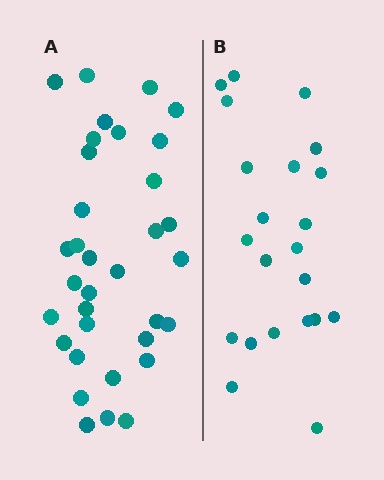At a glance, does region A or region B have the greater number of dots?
Region A (the left region) has more dots.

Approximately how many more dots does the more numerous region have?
Region A has roughly 12 or so more dots than region B.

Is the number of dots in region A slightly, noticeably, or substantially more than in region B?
Region A has substantially more. The ratio is roughly 1.5 to 1.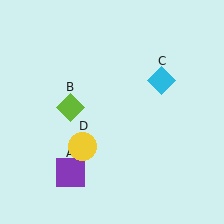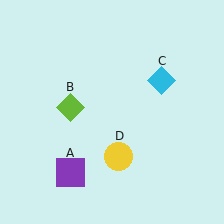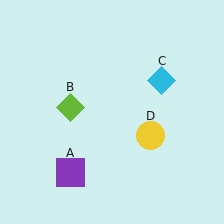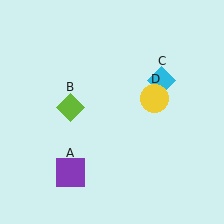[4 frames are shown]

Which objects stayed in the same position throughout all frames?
Purple square (object A) and lime diamond (object B) and cyan diamond (object C) remained stationary.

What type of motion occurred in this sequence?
The yellow circle (object D) rotated counterclockwise around the center of the scene.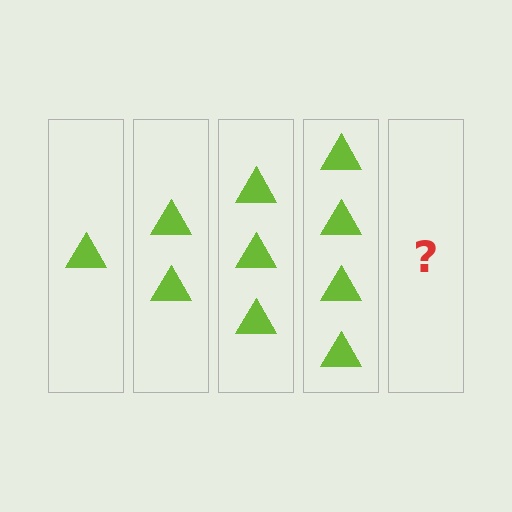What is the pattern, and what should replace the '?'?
The pattern is that each step adds one more triangle. The '?' should be 5 triangles.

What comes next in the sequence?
The next element should be 5 triangles.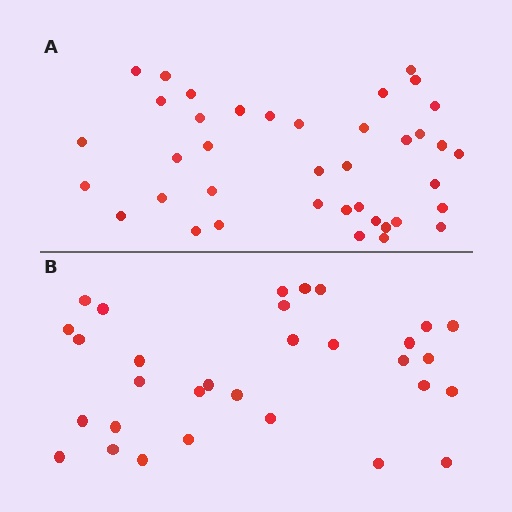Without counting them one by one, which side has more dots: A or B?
Region A (the top region) has more dots.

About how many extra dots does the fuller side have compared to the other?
Region A has roughly 8 or so more dots than region B.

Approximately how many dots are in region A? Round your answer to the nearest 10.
About 40 dots. (The exact count is 39, which rounds to 40.)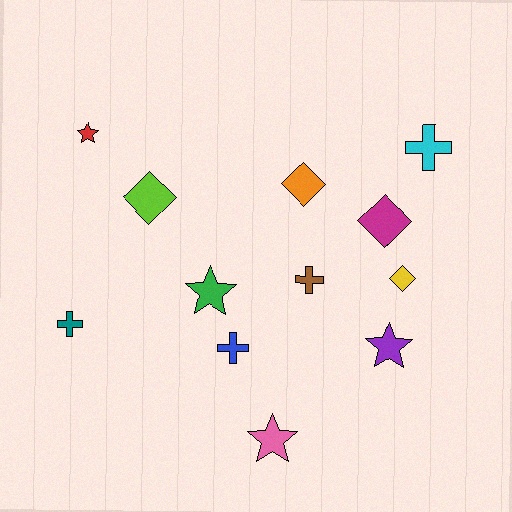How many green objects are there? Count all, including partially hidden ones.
There is 1 green object.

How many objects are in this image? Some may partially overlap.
There are 12 objects.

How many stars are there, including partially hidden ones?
There are 4 stars.